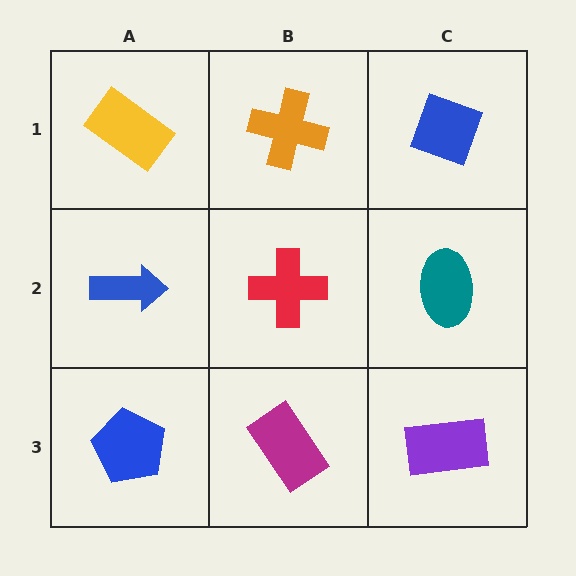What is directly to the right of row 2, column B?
A teal ellipse.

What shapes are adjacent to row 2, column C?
A blue diamond (row 1, column C), a purple rectangle (row 3, column C), a red cross (row 2, column B).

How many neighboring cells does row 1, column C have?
2.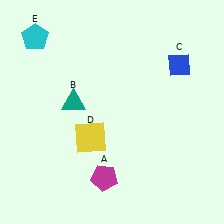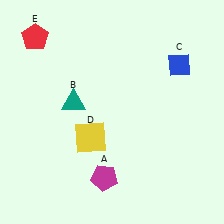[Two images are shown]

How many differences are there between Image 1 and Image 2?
There is 1 difference between the two images.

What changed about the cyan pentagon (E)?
In Image 1, E is cyan. In Image 2, it changed to red.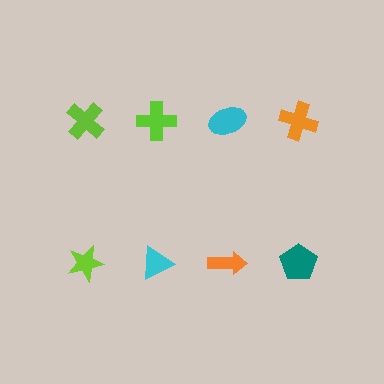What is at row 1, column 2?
A lime cross.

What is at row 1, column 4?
An orange cross.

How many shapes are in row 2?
4 shapes.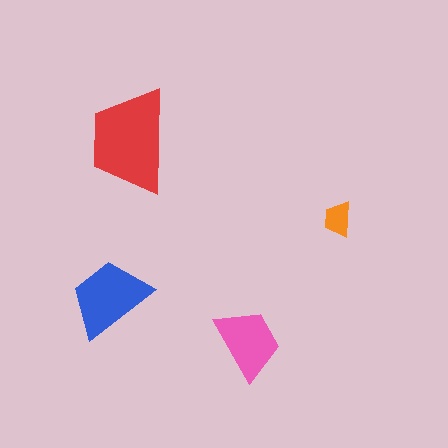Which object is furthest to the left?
The blue trapezoid is leftmost.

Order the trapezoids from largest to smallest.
the red one, the blue one, the pink one, the orange one.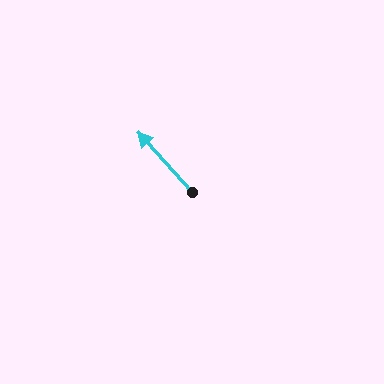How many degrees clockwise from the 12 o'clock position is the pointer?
Approximately 318 degrees.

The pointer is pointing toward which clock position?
Roughly 11 o'clock.